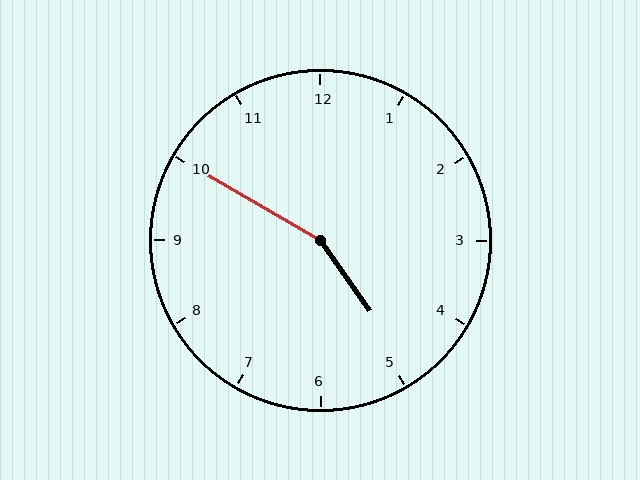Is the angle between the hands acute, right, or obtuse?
It is obtuse.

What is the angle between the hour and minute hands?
Approximately 155 degrees.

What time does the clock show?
4:50.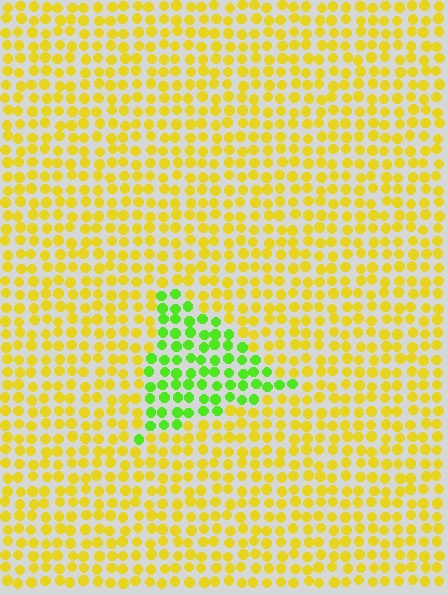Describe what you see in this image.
The image is filled with small yellow elements in a uniform arrangement. A triangle-shaped region is visible where the elements are tinted to a slightly different hue, forming a subtle color boundary.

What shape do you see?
I see a triangle.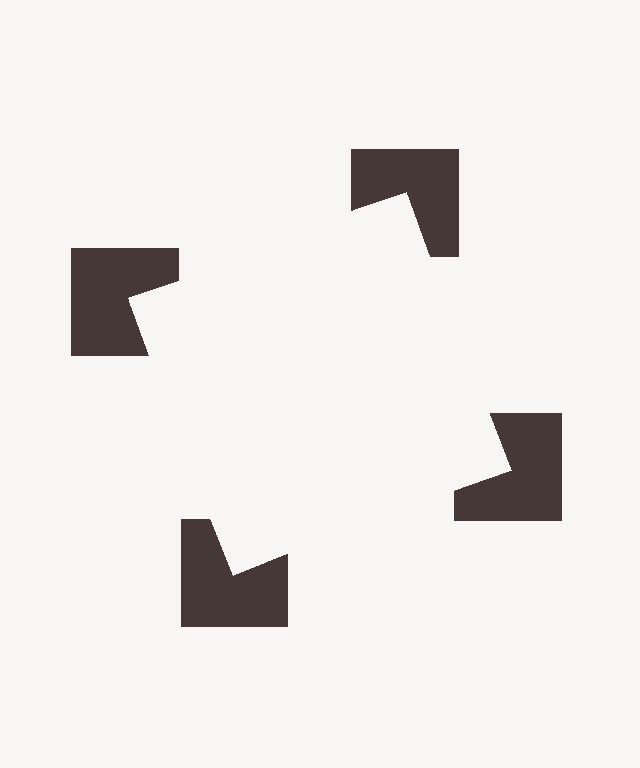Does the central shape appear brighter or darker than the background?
It typically appears slightly brighter than the background, even though no actual brightness change is drawn.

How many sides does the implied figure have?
4 sides.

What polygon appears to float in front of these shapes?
An illusory square — its edges are inferred from the aligned wedge cuts in the notched squares, not physically drawn.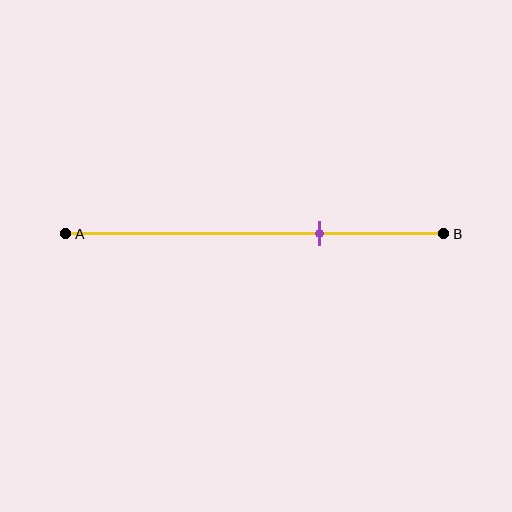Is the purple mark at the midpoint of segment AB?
No, the mark is at about 65% from A, not at the 50% midpoint.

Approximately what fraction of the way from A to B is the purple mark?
The purple mark is approximately 65% of the way from A to B.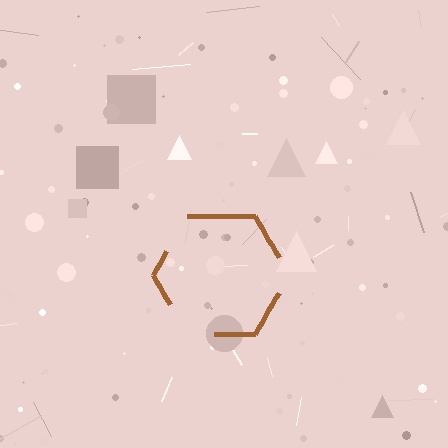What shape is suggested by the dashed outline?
The dashed outline suggests a hexagon.